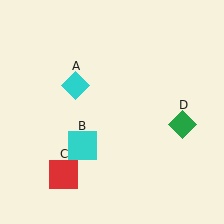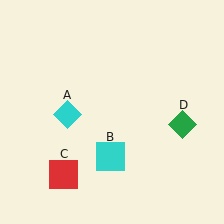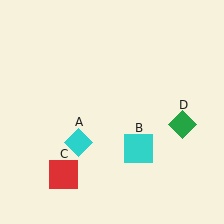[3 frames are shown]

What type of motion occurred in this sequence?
The cyan diamond (object A), cyan square (object B) rotated counterclockwise around the center of the scene.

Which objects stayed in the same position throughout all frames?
Red square (object C) and green diamond (object D) remained stationary.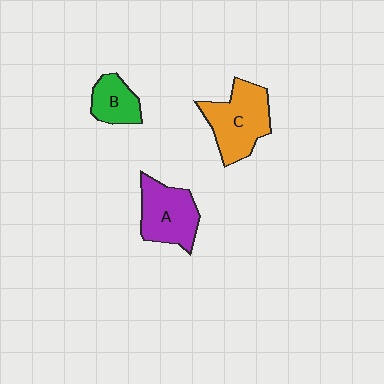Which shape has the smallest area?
Shape B (green).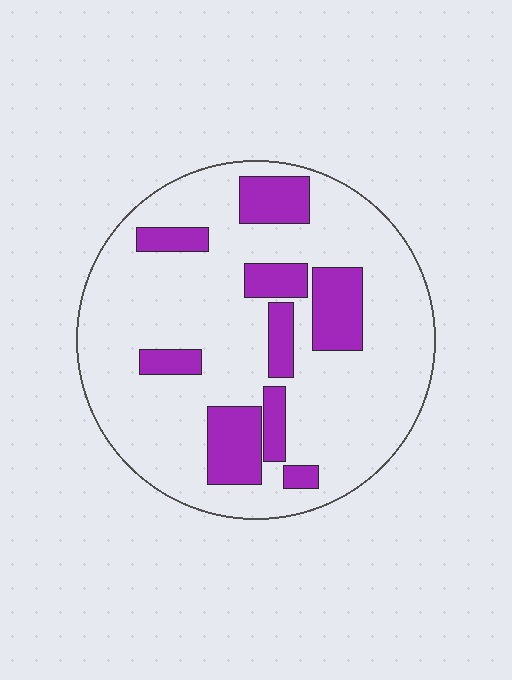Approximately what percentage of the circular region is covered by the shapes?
Approximately 20%.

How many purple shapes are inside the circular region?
9.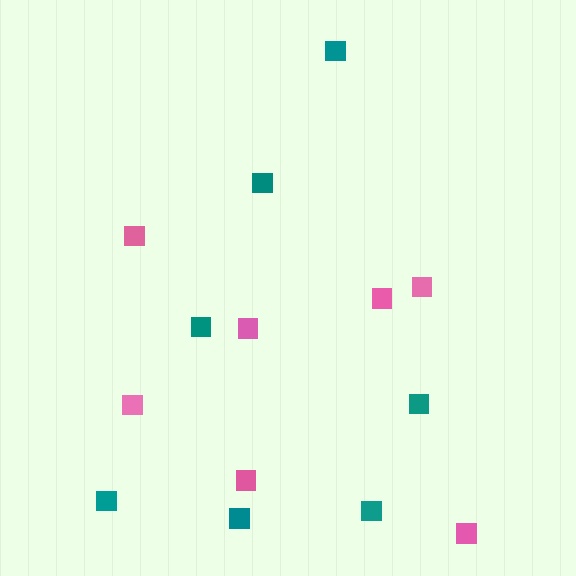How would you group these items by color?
There are 2 groups: one group of pink squares (7) and one group of teal squares (7).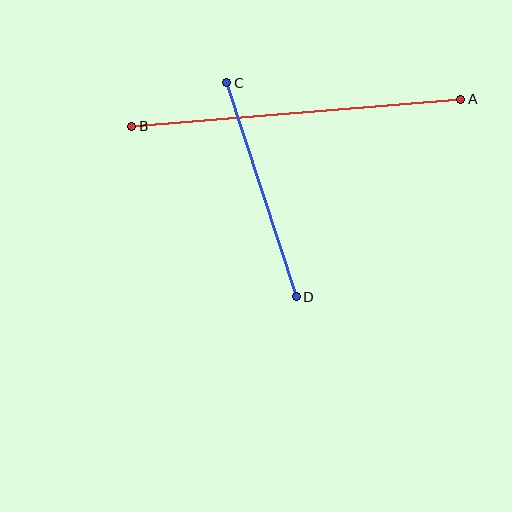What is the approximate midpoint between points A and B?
The midpoint is at approximately (296, 113) pixels.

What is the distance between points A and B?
The distance is approximately 330 pixels.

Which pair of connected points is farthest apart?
Points A and B are farthest apart.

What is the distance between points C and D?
The distance is approximately 225 pixels.